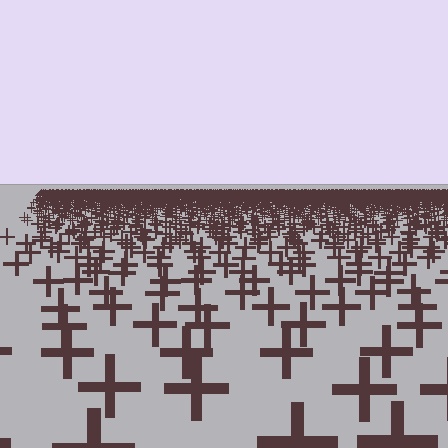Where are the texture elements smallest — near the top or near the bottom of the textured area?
Near the top.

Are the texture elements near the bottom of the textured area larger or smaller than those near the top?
Larger. Near the bottom, elements are closer to the viewer and appear at a bigger on-screen size.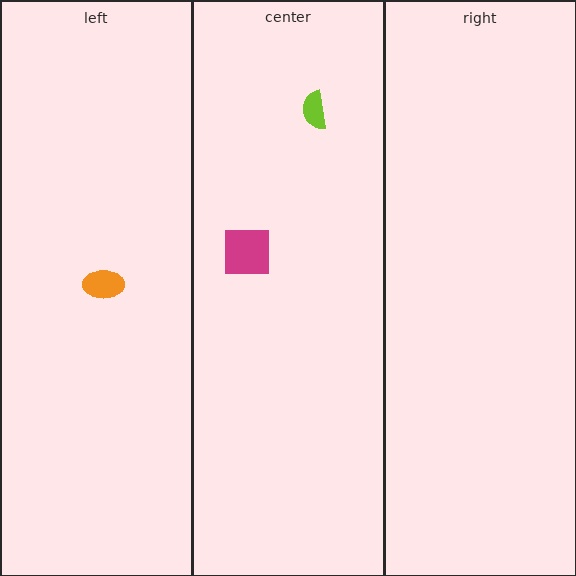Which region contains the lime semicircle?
The center region.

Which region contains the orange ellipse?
The left region.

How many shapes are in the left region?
1.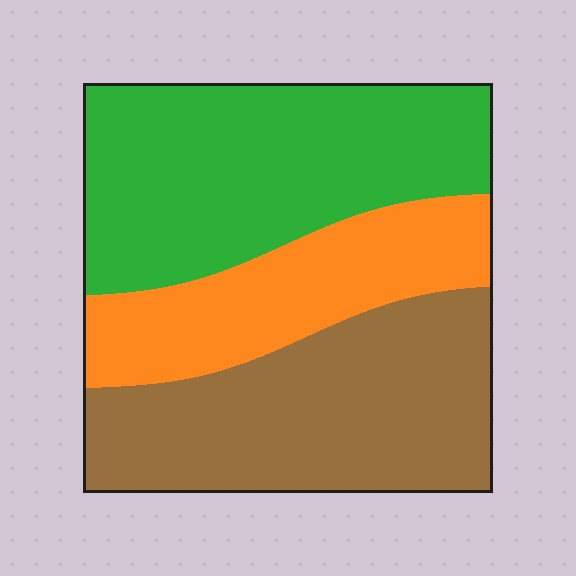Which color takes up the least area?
Orange, at roughly 25%.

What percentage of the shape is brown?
Brown covers roughly 35% of the shape.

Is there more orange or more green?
Green.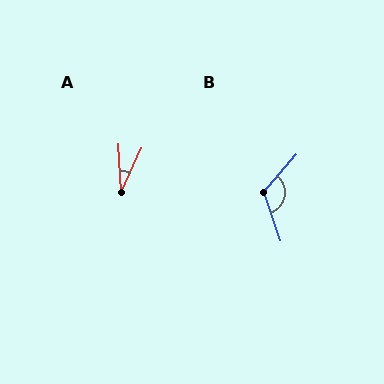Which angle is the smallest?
A, at approximately 28 degrees.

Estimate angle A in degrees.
Approximately 28 degrees.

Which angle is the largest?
B, at approximately 120 degrees.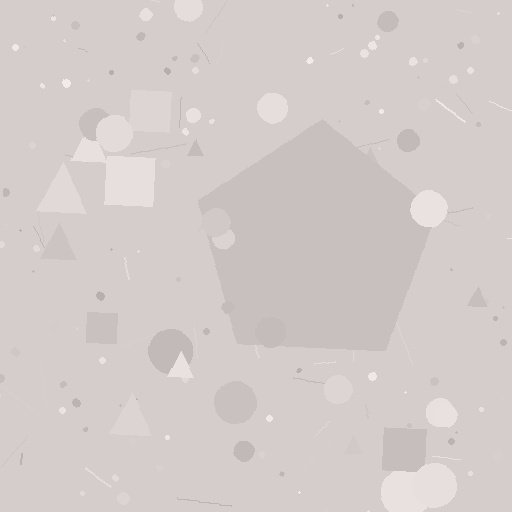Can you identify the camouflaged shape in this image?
The camouflaged shape is a pentagon.